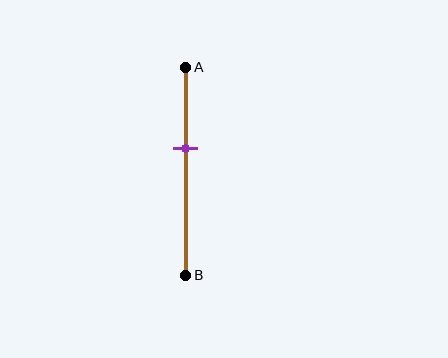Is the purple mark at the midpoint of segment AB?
No, the mark is at about 40% from A, not at the 50% midpoint.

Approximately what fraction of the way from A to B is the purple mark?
The purple mark is approximately 40% of the way from A to B.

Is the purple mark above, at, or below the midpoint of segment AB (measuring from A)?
The purple mark is above the midpoint of segment AB.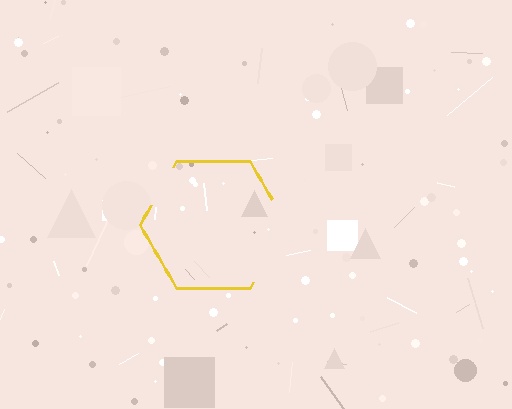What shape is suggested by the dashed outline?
The dashed outline suggests a hexagon.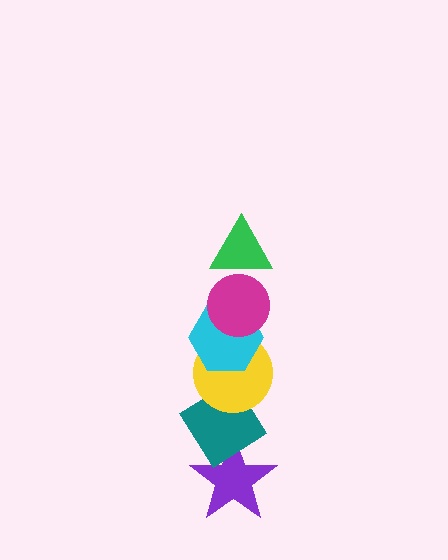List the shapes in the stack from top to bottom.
From top to bottom: the green triangle, the magenta circle, the cyan hexagon, the yellow circle, the teal diamond, the purple star.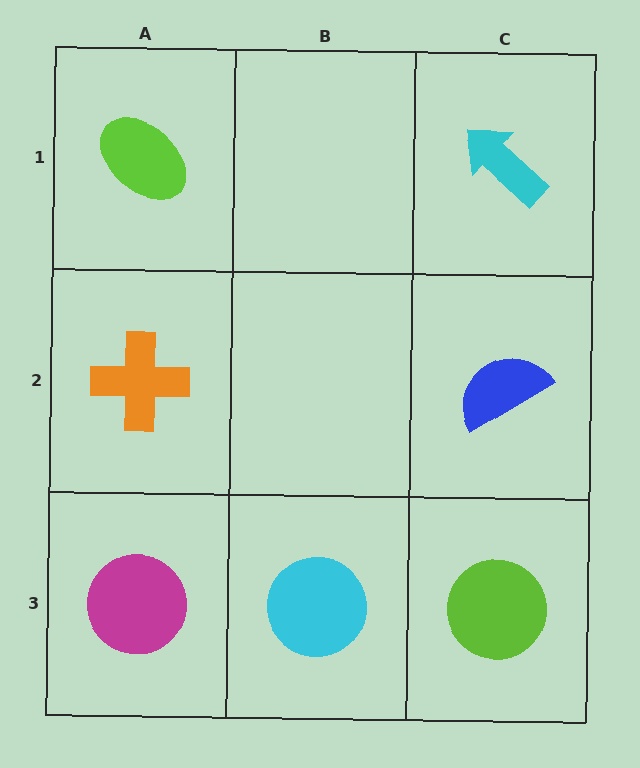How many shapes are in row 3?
3 shapes.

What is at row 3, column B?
A cyan circle.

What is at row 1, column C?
A cyan arrow.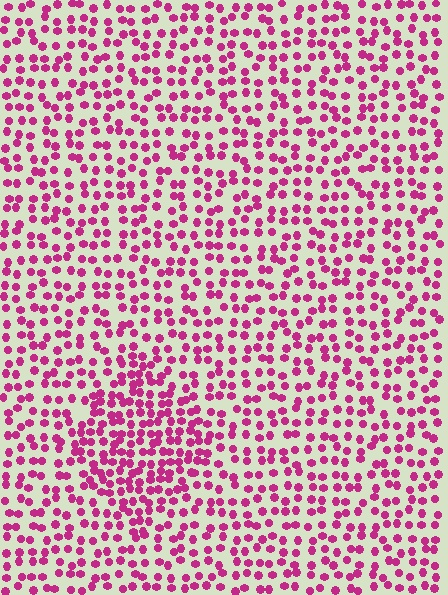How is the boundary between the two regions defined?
The boundary is defined by a change in element density (approximately 1.7x ratio). All elements are the same color, size, and shape.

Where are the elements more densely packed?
The elements are more densely packed inside the diamond boundary.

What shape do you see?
I see a diamond.